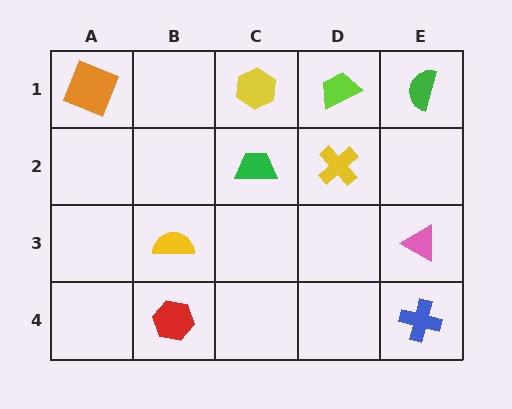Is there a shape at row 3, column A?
No, that cell is empty.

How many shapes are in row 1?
4 shapes.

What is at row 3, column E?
A pink triangle.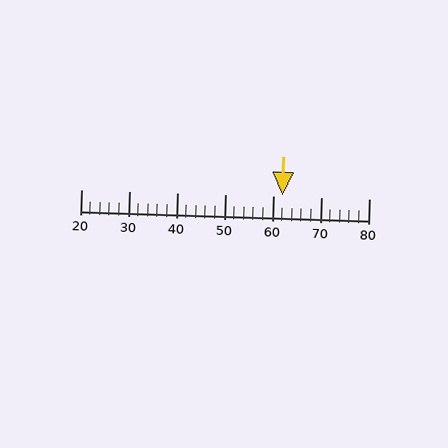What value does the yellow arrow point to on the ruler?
The yellow arrow points to approximately 62.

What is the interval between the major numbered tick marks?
The major tick marks are spaced 10 units apart.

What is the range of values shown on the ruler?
The ruler shows values from 20 to 80.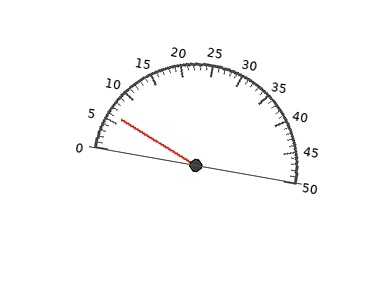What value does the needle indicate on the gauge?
The needle indicates approximately 6.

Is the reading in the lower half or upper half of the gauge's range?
The reading is in the lower half of the range (0 to 50).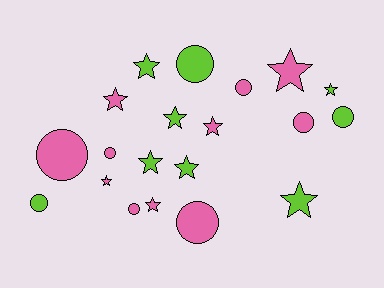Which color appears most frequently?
Pink, with 11 objects.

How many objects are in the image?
There are 20 objects.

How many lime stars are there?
There are 6 lime stars.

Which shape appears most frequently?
Star, with 11 objects.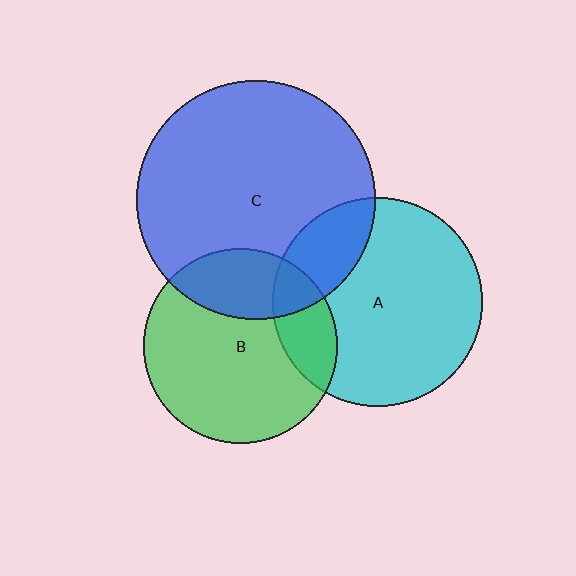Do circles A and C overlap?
Yes.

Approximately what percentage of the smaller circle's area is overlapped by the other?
Approximately 20%.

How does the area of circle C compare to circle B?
Approximately 1.5 times.